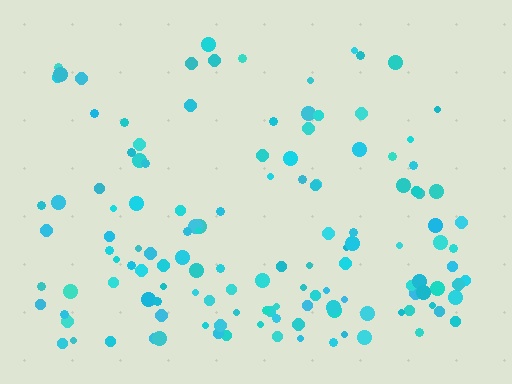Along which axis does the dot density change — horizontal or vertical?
Vertical.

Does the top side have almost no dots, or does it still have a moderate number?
Still a moderate number, just noticeably fewer than the bottom.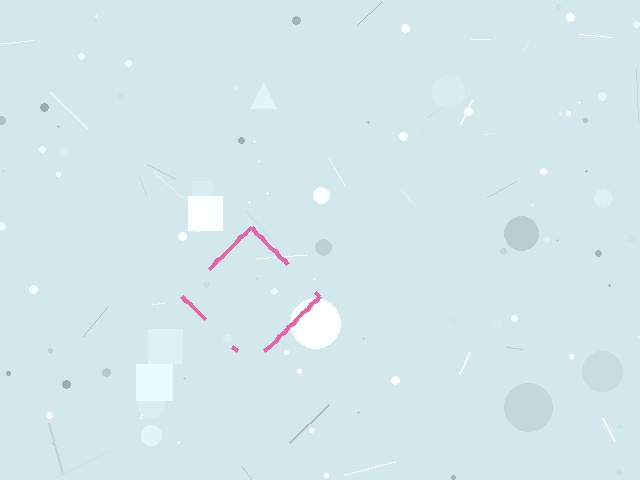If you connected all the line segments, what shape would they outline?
They would outline a diamond.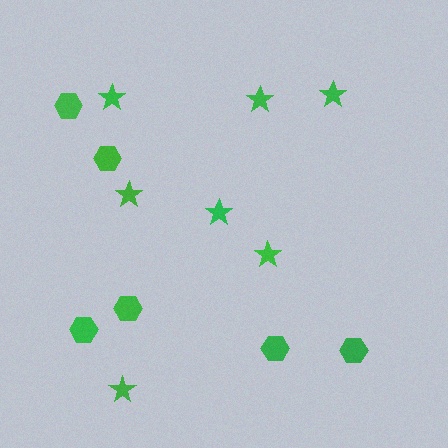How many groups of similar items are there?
There are 2 groups: one group of stars (7) and one group of hexagons (6).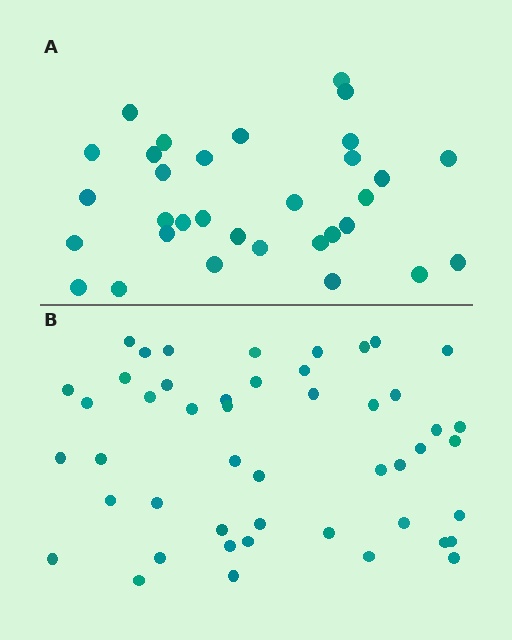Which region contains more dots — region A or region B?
Region B (the bottom region) has more dots.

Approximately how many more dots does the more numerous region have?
Region B has approximately 15 more dots than region A.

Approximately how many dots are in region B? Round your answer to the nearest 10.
About 50 dots. (The exact count is 48, which rounds to 50.)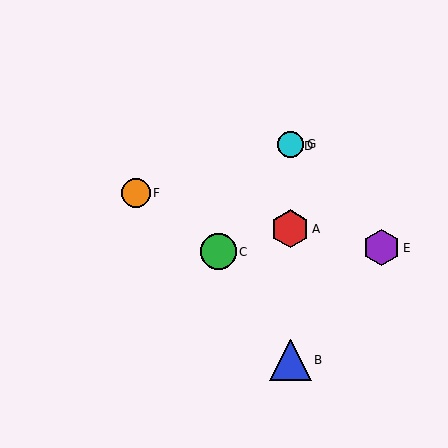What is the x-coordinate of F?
Object F is at x≈136.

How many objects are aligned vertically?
4 objects (A, B, D, G) are aligned vertically.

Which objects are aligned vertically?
Objects A, B, D, G are aligned vertically.